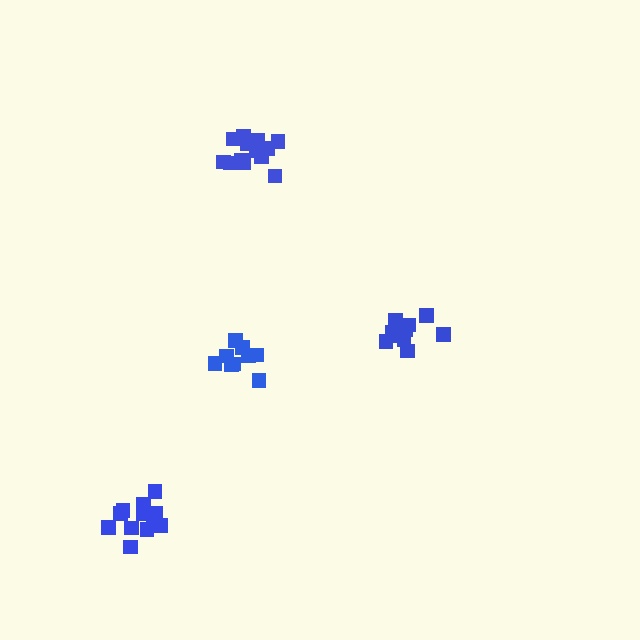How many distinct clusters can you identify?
There are 4 distinct clusters.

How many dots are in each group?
Group 1: 13 dots, Group 2: 12 dots, Group 3: 9 dots, Group 4: 10 dots (44 total).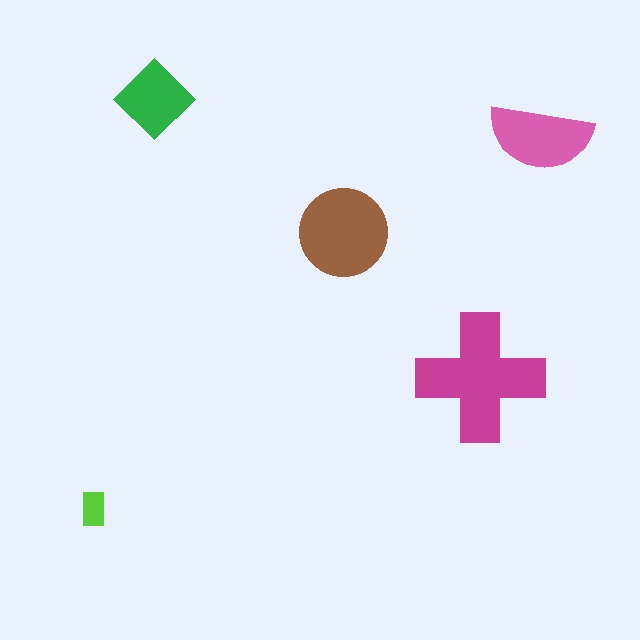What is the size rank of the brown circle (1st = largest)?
2nd.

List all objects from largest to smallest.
The magenta cross, the brown circle, the pink semicircle, the green diamond, the lime rectangle.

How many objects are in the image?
There are 5 objects in the image.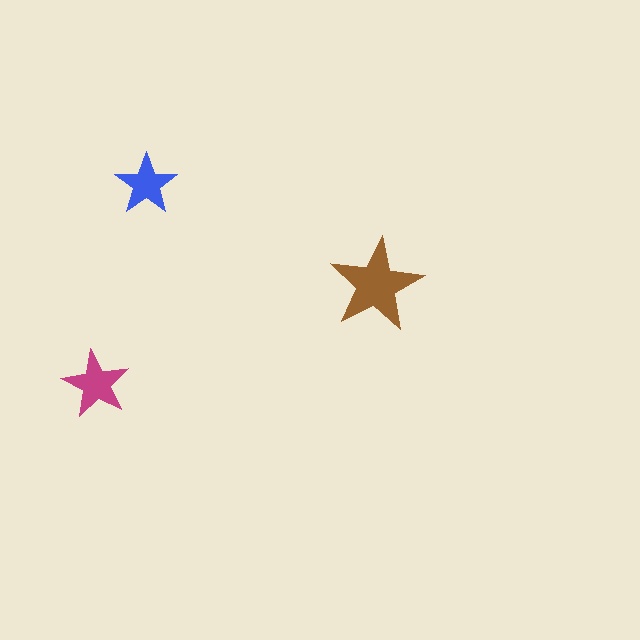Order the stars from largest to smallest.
the brown one, the magenta one, the blue one.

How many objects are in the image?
There are 3 objects in the image.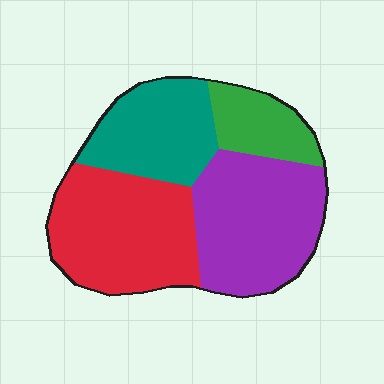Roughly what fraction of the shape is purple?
Purple takes up between a quarter and a half of the shape.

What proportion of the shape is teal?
Teal covers roughly 20% of the shape.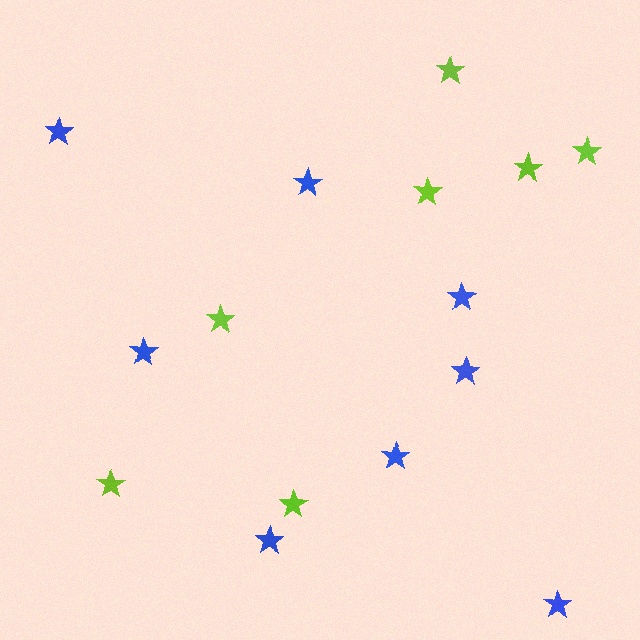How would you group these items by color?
There are 2 groups: one group of blue stars (8) and one group of lime stars (7).